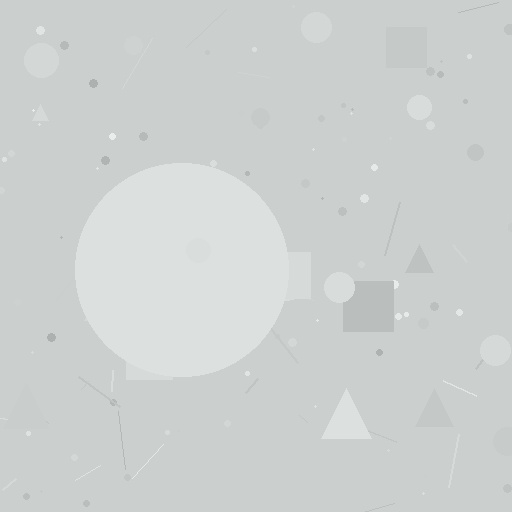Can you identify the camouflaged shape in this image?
The camouflaged shape is a circle.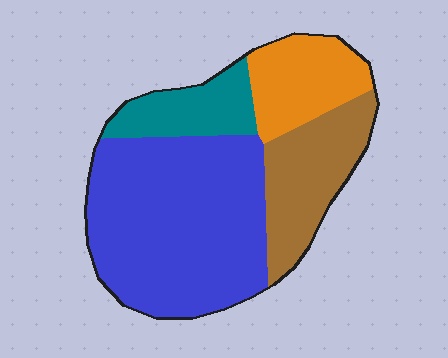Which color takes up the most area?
Blue, at roughly 50%.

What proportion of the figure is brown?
Brown covers 20% of the figure.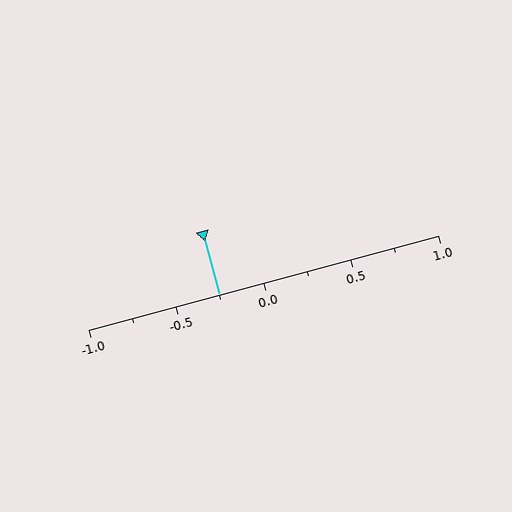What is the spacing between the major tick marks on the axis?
The major ticks are spaced 0.5 apart.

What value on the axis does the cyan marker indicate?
The marker indicates approximately -0.25.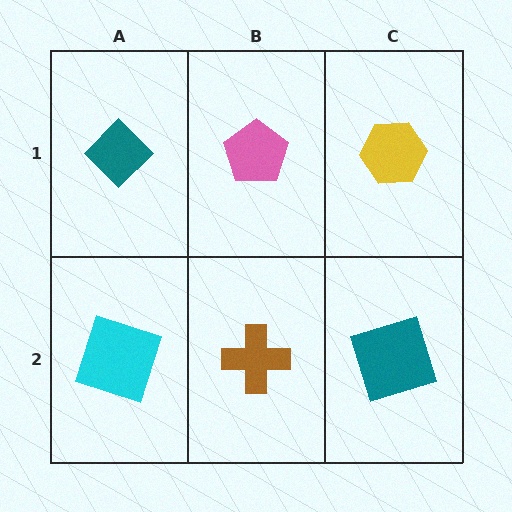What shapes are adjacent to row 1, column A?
A cyan square (row 2, column A), a pink pentagon (row 1, column B).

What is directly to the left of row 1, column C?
A pink pentagon.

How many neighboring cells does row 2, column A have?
2.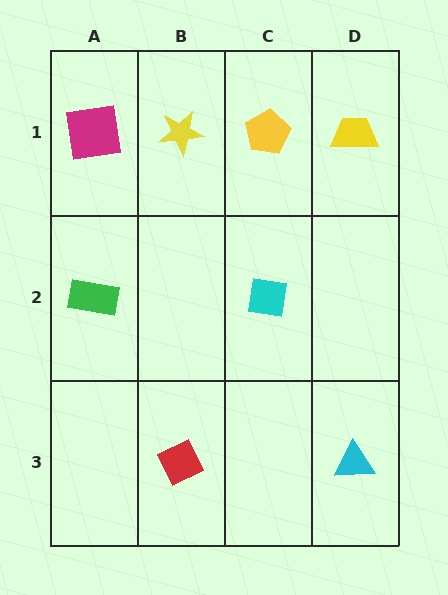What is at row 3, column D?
A cyan triangle.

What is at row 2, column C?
A cyan square.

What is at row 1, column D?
A yellow trapezoid.